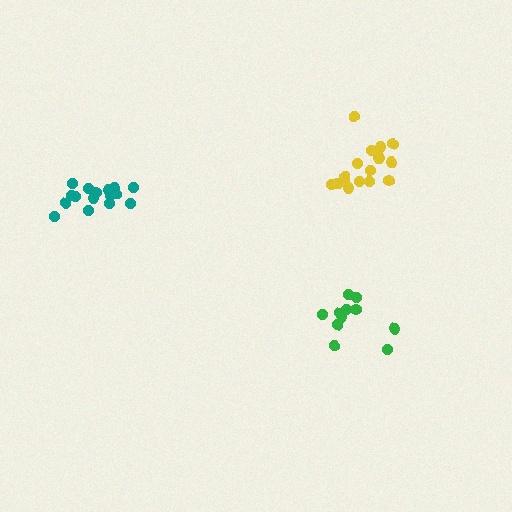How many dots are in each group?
Group 1: 11 dots, Group 2: 16 dots, Group 3: 17 dots (44 total).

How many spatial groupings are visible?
There are 3 spatial groupings.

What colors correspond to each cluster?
The clusters are colored: green, teal, yellow.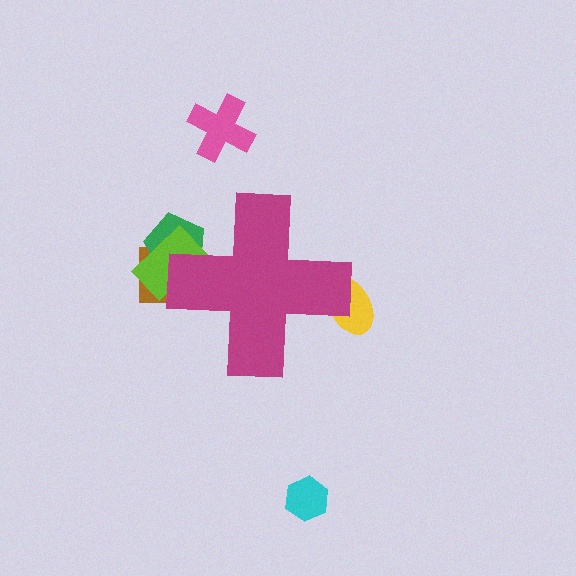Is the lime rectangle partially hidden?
Yes, the lime rectangle is partially hidden behind the magenta cross.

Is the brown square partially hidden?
Yes, the brown square is partially hidden behind the magenta cross.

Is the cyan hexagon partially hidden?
No, the cyan hexagon is fully visible.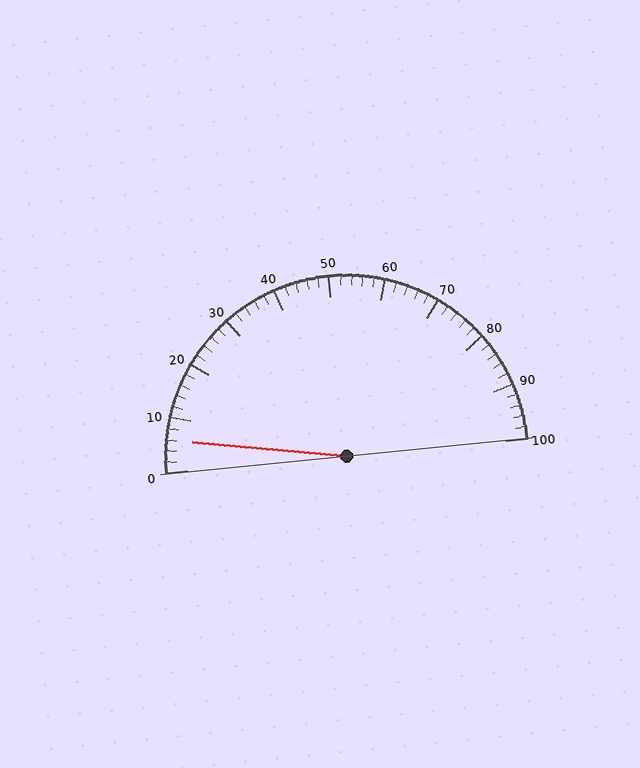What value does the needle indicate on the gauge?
The needle indicates approximately 6.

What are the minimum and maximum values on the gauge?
The gauge ranges from 0 to 100.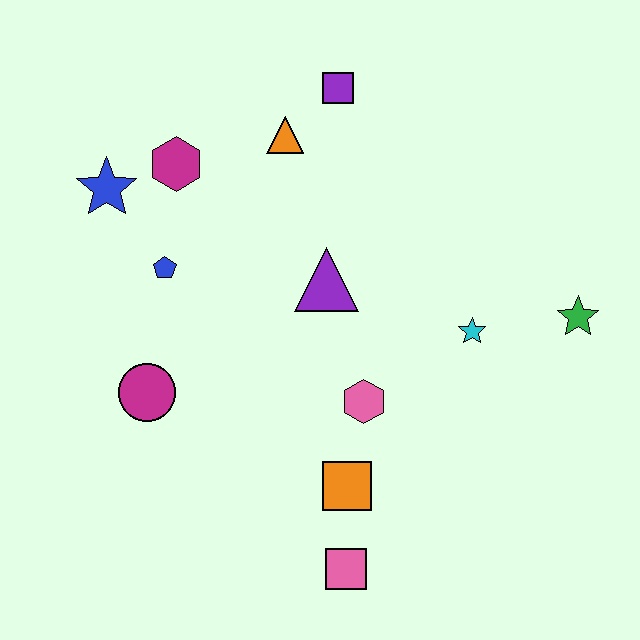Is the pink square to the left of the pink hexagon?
Yes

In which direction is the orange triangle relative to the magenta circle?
The orange triangle is above the magenta circle.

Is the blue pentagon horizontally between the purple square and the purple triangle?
No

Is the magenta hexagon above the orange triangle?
No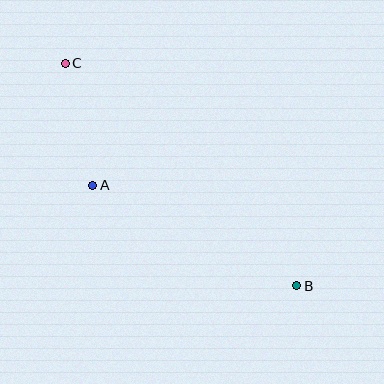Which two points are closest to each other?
Points A and C are closest to each other.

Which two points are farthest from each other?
Points B and C are farthest from each other.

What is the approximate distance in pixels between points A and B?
The distance between A and B is approximately 228 pixels.